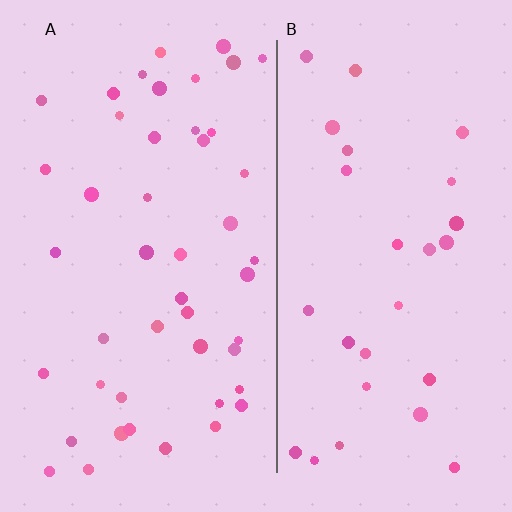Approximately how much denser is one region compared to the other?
Approximately 1.7× — region A over region B.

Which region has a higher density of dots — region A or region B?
A (the left).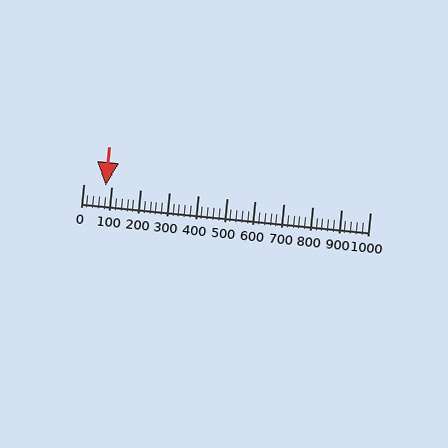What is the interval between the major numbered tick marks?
The major tick marks are spaced 100 units apart.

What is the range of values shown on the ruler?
The ruler shows values from 0 to 1000.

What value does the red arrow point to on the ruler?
The red arrow points to approximately 77.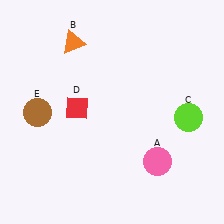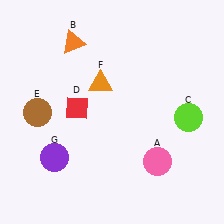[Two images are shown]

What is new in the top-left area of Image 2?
An orange triangle (F) was added in the top-left area of Image 2.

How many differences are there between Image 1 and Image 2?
There are 2 differences between the two images.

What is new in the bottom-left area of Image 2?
A purple circle (G) was added in the bottom-left area of Image 2.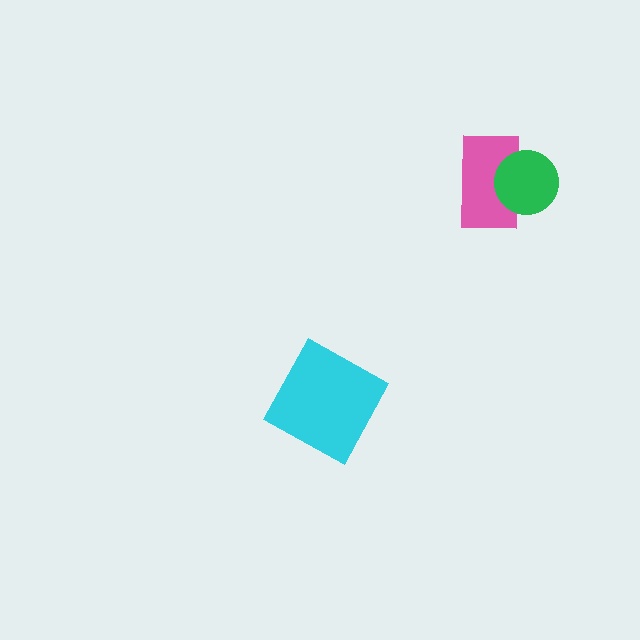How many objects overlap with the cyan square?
0 objects overlap with the cyan square.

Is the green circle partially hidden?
No, no other shape covers it.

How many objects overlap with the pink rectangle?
1 object overlaps with the pink rectangle.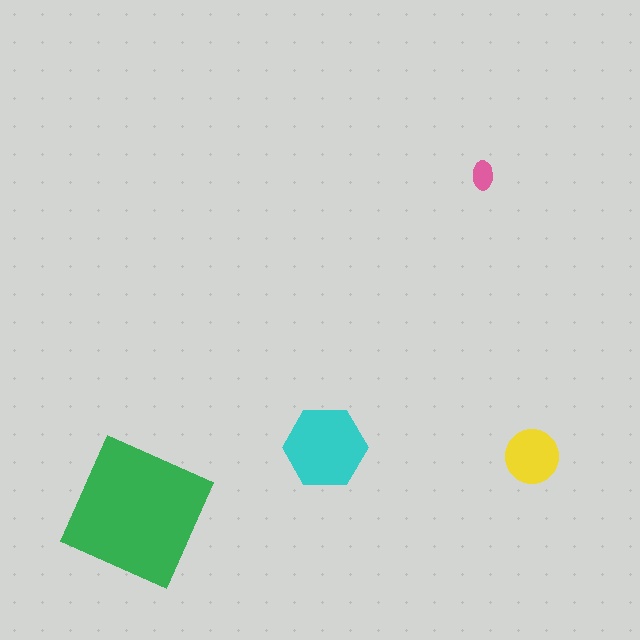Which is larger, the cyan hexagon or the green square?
The green square.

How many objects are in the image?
There are 4 objects in the image.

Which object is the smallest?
The pink ellipse.